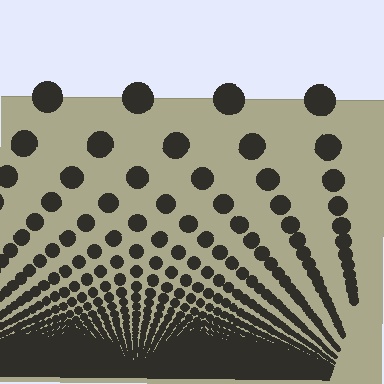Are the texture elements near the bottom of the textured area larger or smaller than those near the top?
Smaller. The gradient is inverted — elements near the bottom are smaller and denser.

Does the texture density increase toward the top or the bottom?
Density increases toward the bottom.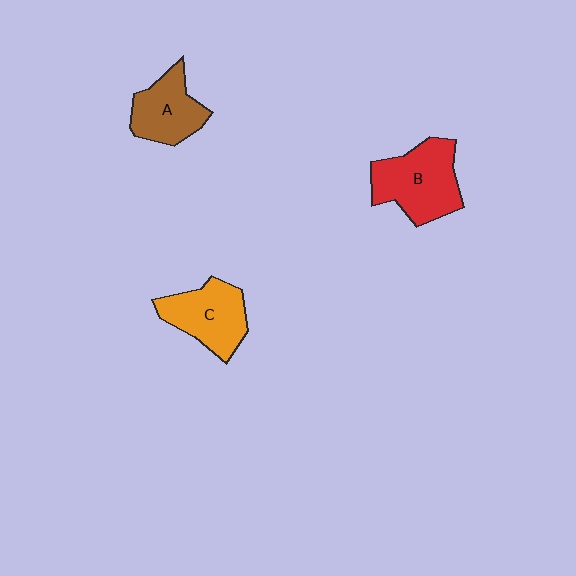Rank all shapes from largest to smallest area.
From largest to smallest: B (red), C (orange), A (brown).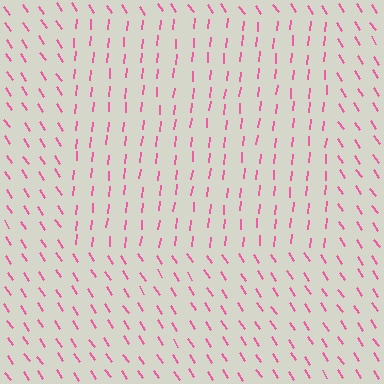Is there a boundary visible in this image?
Yes, there is a texture boundary formed by a change in line orientation.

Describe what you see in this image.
The image is filled with small pink line segments. A rectangle region in the image has lines oriented differently from the surrounding lines, creating a visible texture boundary.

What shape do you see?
I see a rectangle.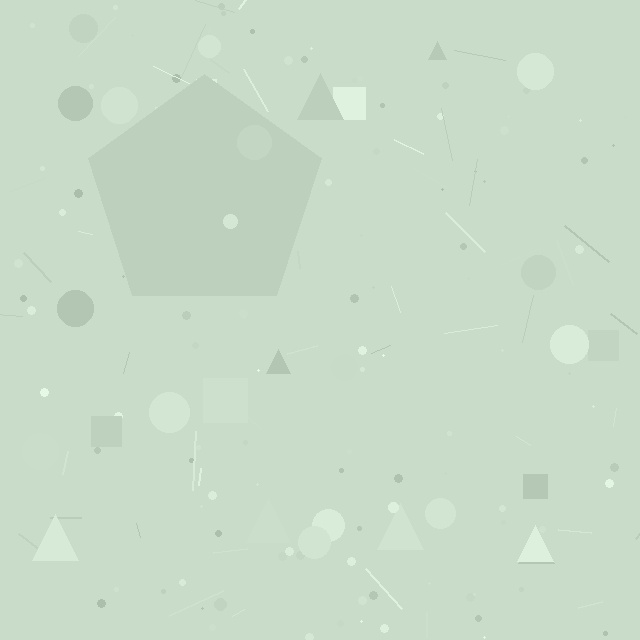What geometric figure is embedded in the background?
A pentagon is embedded in the background.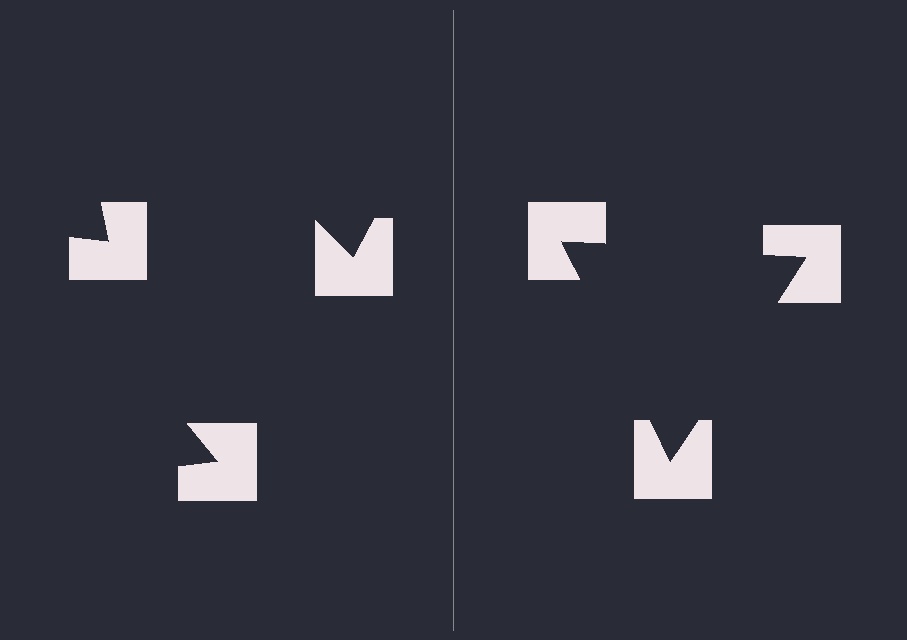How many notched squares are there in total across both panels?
6 — 3 on each side.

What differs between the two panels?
The notched squares are positioned identically on both sides; only the wedge orientations differ. On the right they align to a triangle; on the left they are misaligned.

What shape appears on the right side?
An illusory triangle.